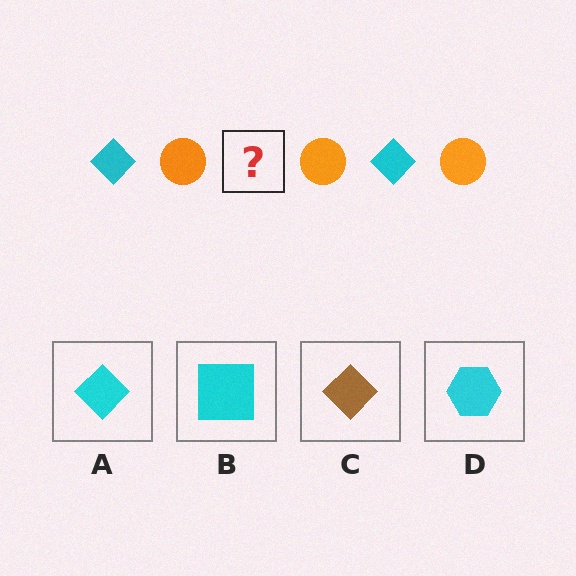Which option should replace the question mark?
Option A.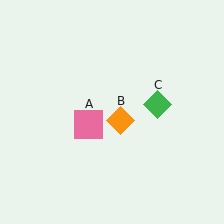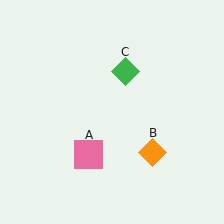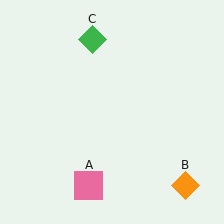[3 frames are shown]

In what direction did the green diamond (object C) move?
The green diamond (object C) moved up and to the left.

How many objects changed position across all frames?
3 objects changed position: pink square (object A), orange diamond (object B), green diamond (object C).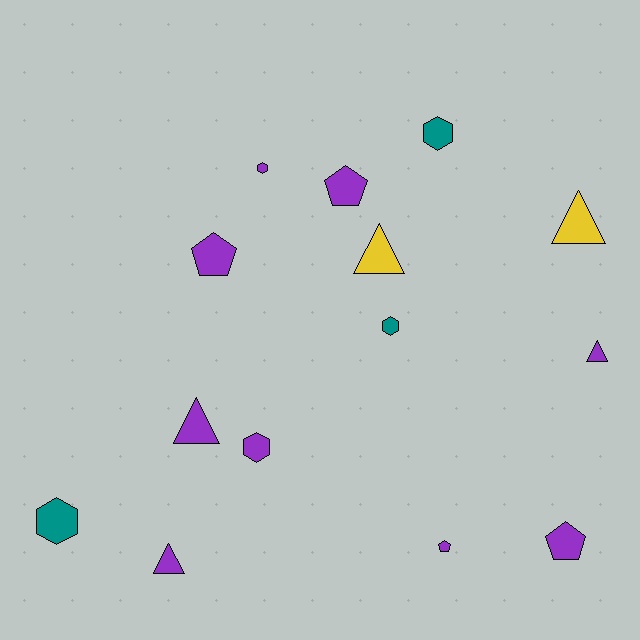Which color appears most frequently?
Purple, with 9 objects.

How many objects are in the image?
There are 14 objects.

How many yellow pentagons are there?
There are no yellow pentagons.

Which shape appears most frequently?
Hexagon, with 5 objects.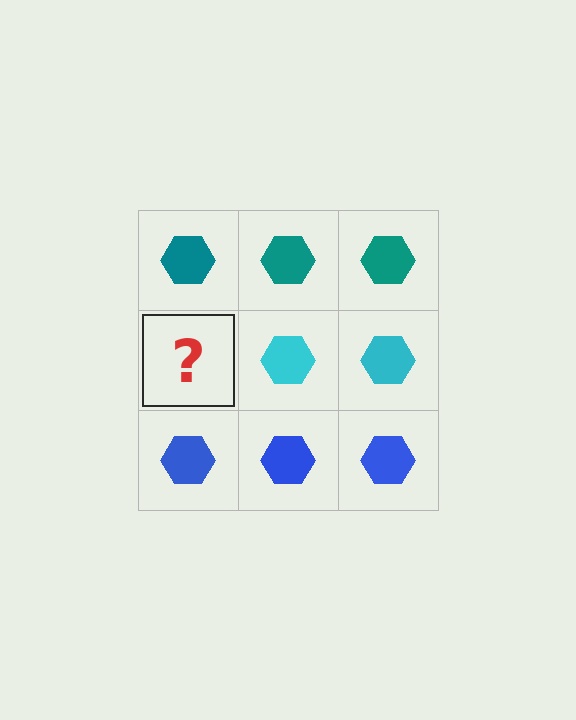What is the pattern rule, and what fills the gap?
The rule is that each row has a consistent color. The gap should be filled with a cyan hexagon.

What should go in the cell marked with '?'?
The missing cell should contain a cyan hexagon.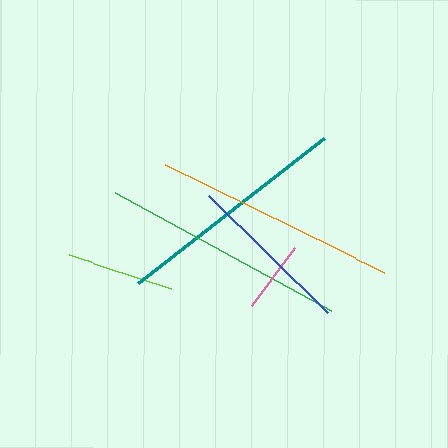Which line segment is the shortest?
The pink line is the shortest at approximately 72 pixels.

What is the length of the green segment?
The green segment is approximately 246 pixels long.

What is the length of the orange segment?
The orange segment is approximately 243 pixels long.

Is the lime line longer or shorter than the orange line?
The orange line is longer than the lime line.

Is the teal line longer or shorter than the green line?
The green line is longer than the teal line.